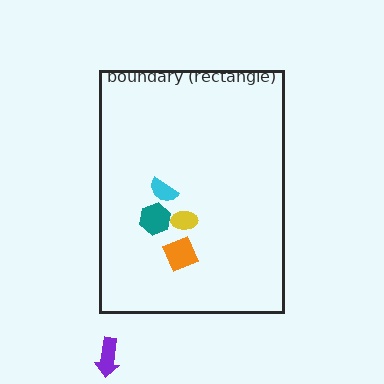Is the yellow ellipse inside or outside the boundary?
Inside.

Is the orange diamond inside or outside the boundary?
Inside.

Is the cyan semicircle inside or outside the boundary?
Inside.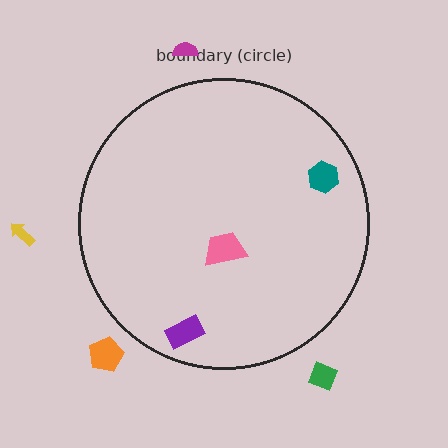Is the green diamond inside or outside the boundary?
Outside.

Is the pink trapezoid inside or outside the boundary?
Inside.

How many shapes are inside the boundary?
3 inside, 4 outside.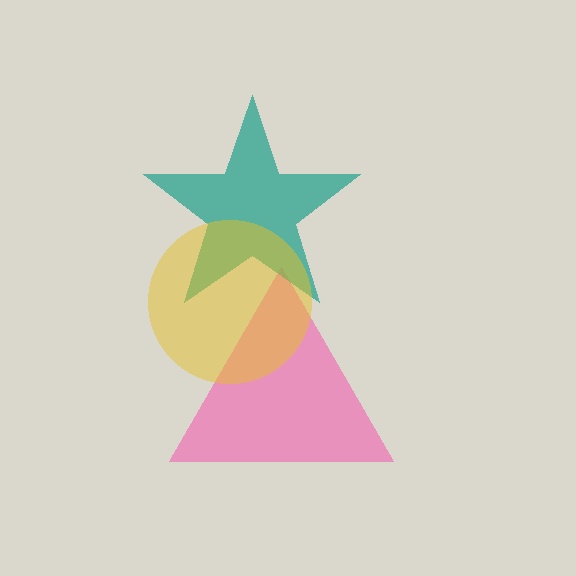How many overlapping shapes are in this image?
There are 3 overlapping shapes in the image.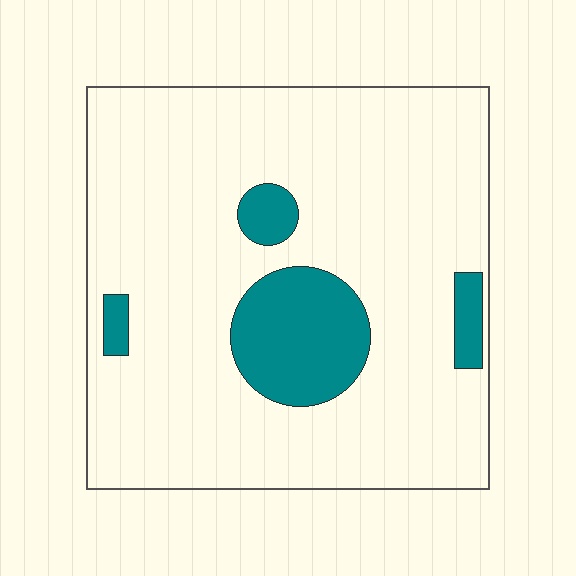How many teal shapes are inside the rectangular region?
4.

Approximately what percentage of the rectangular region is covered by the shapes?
Approximately 15%.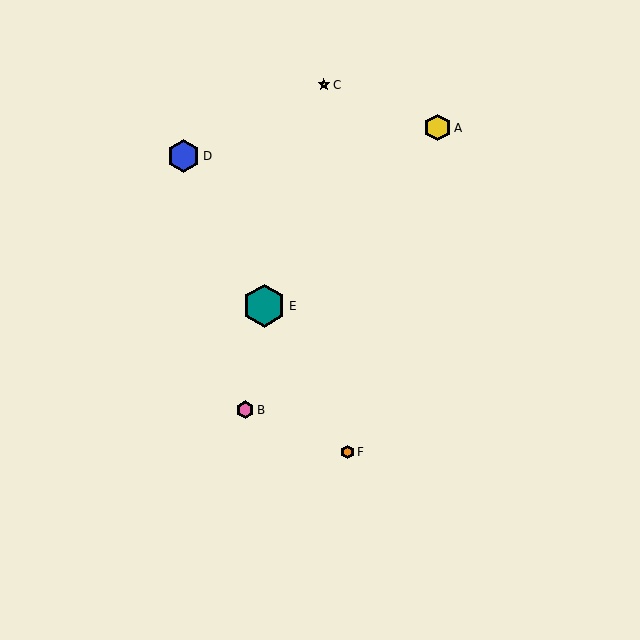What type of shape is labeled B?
Shape B is a pink hexagon.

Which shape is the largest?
The teal hexagon (labeled E) is the largest.